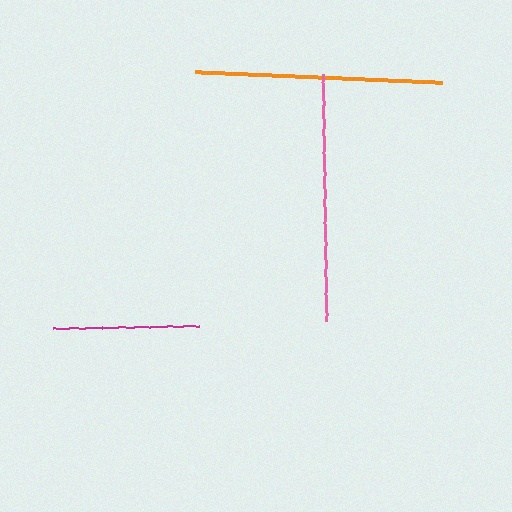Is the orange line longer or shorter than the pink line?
The pink line is longer than the orange line.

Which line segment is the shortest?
The magenta line is the shortest at approximately 146 pixels.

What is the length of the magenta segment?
The magenta segment is approximately 146 pixels long.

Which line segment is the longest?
The pink line is the longest at approximately 248 pixels.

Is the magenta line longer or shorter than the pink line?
The pink line is longer than the magenta line.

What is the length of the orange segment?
The orange segment is approximately 247 pixels long.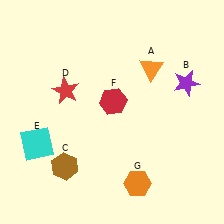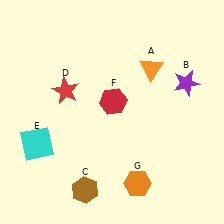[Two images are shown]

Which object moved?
The brown hexagon (C) moved down.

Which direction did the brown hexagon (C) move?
The brown hexagon (C) moved down.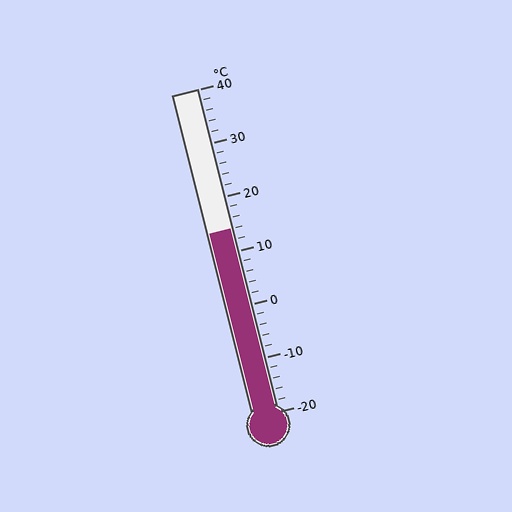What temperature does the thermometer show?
The thermometer shows approximately 14°C.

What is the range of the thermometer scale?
The thermometer scale ranges from -20°C to 40°C.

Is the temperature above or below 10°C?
The temperature is above 10°C.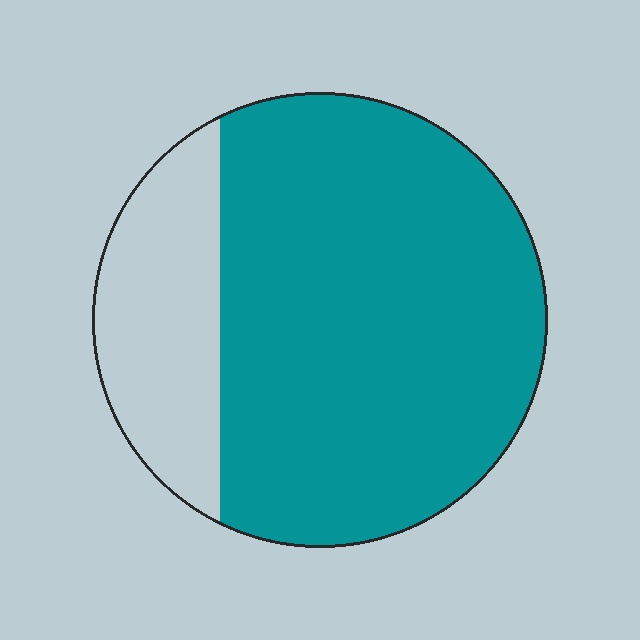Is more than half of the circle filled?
Yes.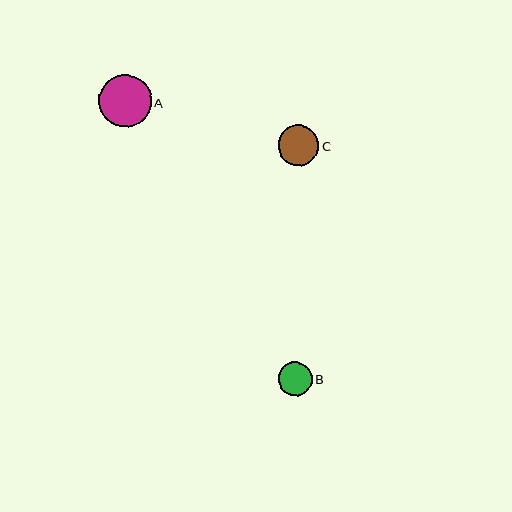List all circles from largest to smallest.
From largest to smallest: A, C, B.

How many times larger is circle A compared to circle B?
Circle A is approximately 1.6 times the size of circle B.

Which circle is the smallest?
Circle B is the smallest with a size of approximately 34 pixels.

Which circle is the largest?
Circle A is the largest with a size of approximately 52 pixels.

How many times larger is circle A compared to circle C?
Circle A is approximately 1.3 times the size of circle C.